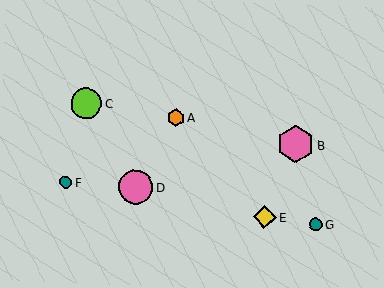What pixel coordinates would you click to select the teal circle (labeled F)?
Click at (66, 182) to select the teal circle F.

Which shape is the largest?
The pink hexagon (labeled B) is the largest.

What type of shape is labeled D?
Shape D is a pink circle.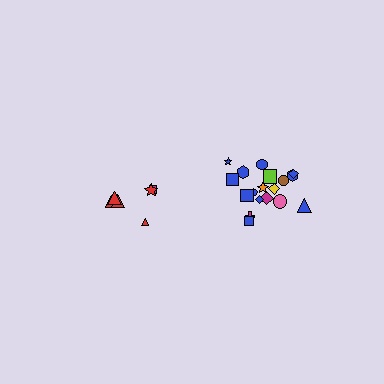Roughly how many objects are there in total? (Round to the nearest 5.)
Roughly 25 objects in total.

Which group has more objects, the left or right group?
The right group.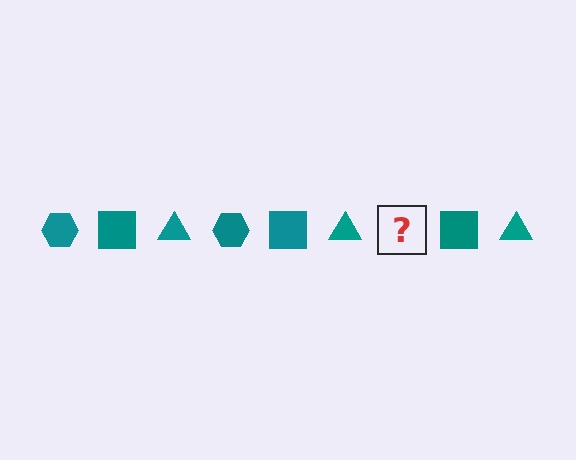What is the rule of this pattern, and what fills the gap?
The rule is that the pattern cycles through hexagon, square, triangle shapes in teal. The gap should be filled with a teal hexagon.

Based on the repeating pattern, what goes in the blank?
The blank should be a teal hexagon.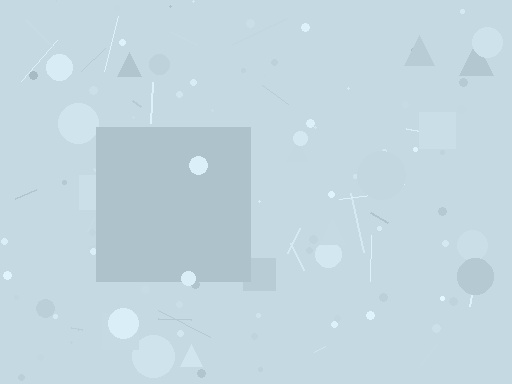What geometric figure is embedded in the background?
A square is embedded in the background.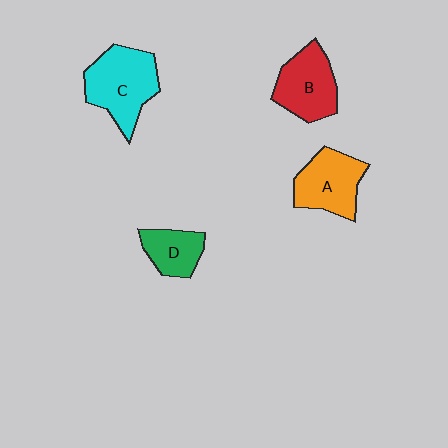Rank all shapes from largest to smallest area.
From largest to smallest: C (cyan), A (orange), B (red), D (green).